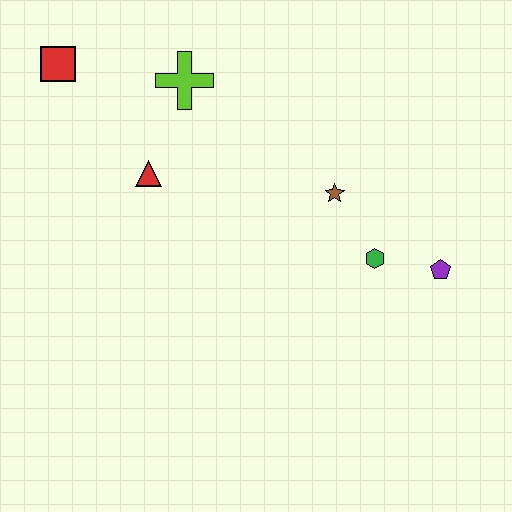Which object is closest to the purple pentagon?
The green hexagon is closest to the purple pentagon.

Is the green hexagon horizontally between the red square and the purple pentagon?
Yes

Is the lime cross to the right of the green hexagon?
No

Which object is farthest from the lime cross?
The purple pentagon is farthest from the lime cross.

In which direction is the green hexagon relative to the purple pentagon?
The green hexagon is to the left of the purple pentagon.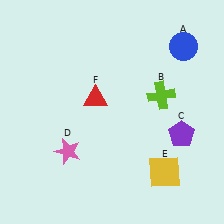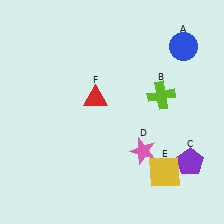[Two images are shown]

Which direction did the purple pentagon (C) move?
The purple pentagon (C) moved down.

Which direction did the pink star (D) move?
The pink star (D) moved right.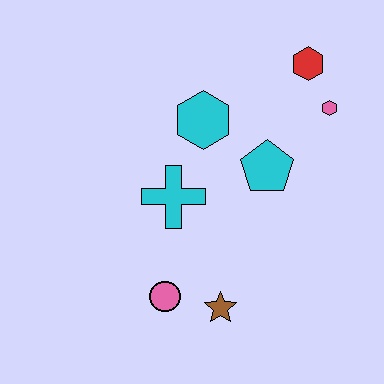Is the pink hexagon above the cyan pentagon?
Yes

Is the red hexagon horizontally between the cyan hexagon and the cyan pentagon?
No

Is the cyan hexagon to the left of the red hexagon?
Yes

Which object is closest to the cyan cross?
The cyan hexagon is closest to the cyan cross.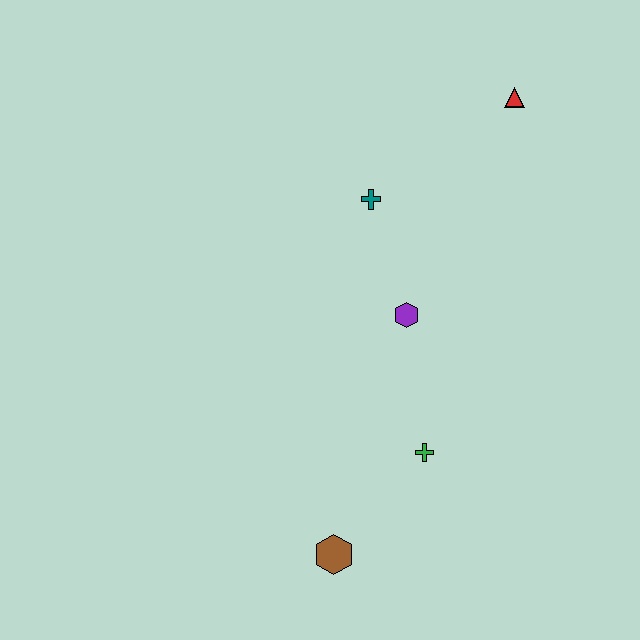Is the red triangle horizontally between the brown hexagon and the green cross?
No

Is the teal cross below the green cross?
No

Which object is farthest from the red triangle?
The brown hexagon is farthest from the red triangle.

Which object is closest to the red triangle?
The teal cross is closest to the red triangle.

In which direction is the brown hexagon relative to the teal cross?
The brown hexagon is below the teal cross.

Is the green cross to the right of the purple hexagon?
Yes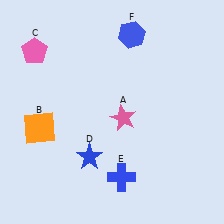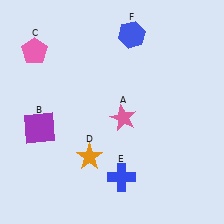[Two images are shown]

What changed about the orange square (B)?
In Image 1, B is orange. In Image 2, it changed to purple.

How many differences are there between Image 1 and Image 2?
There are 2 differences between the two images.